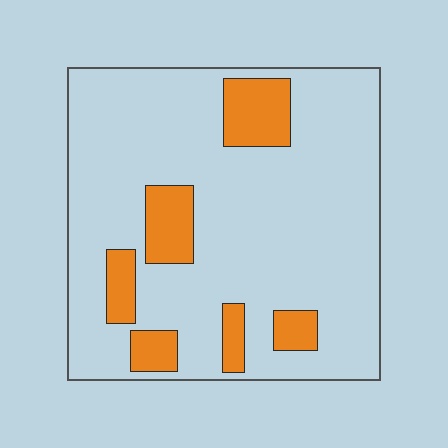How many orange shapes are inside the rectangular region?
6.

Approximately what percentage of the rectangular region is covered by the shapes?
Approximately 15%.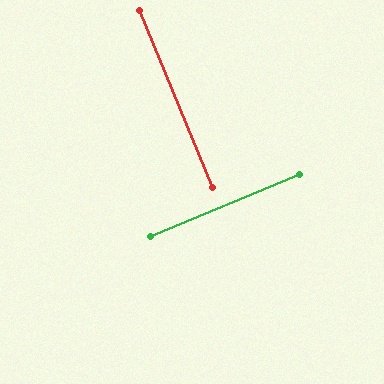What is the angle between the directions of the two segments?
Approximately 90 degrees.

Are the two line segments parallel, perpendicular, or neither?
Perpendicular — they meet at approximately 90°.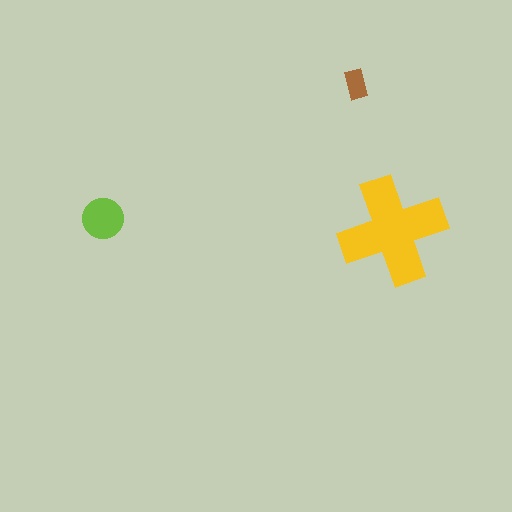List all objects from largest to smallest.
The yellow cross, the lime circle, the brown rectangle.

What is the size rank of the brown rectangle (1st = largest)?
3rd.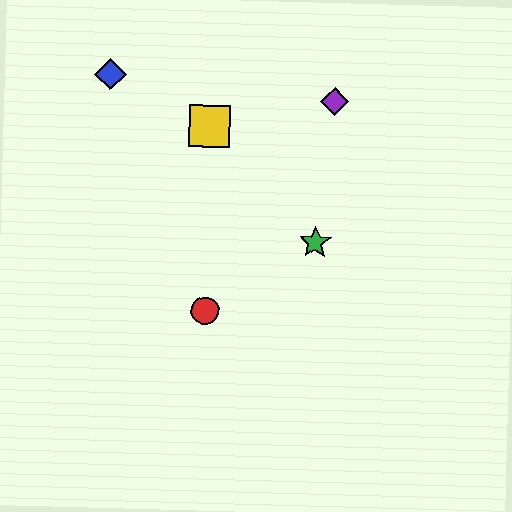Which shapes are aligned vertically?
The red circle, the yellow square are aligned vertically.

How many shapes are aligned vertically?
2 shapes (the red circle, the yellow square) are aligned vertically.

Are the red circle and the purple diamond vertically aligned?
No, the red circle is at x≈205 and the purple diamond is at x≈335.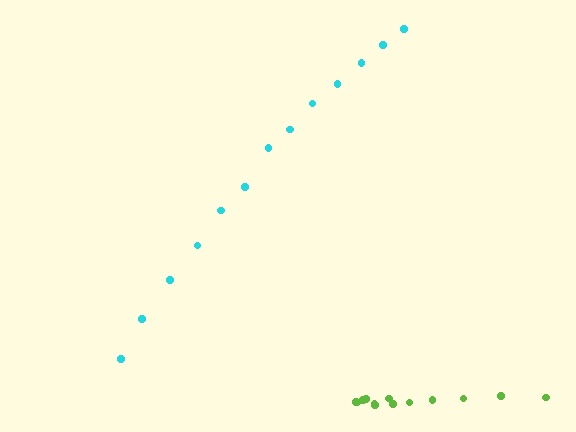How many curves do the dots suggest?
There are 2 distinct paths.